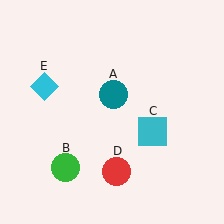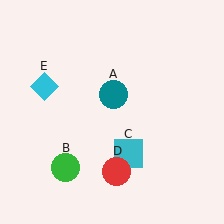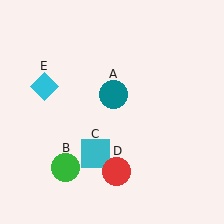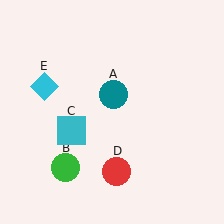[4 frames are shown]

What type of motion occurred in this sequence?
The cyan square (object C) rotated clockwise around the center of the scene.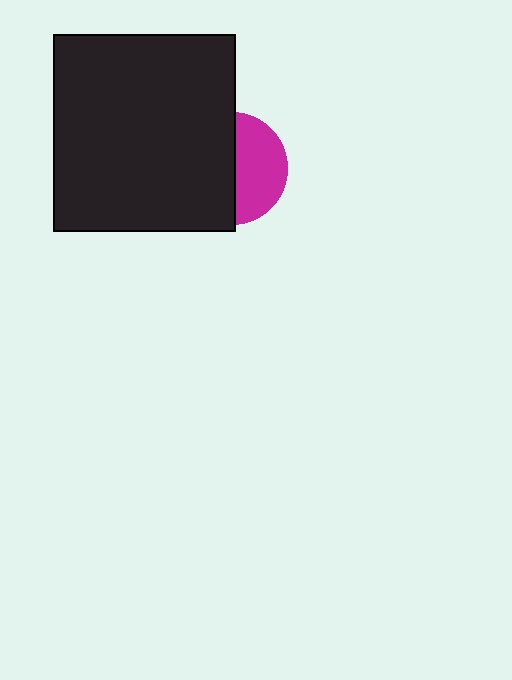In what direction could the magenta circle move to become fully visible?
The magenta circle could move right. That would shift it out from behind the black rectangle entirely.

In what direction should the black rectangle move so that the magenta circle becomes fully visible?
The black rectangle should move left. That is the shortest direction to clear the overlap and leave the magenta circle fully visible.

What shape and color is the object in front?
The object in front is a black rectangle.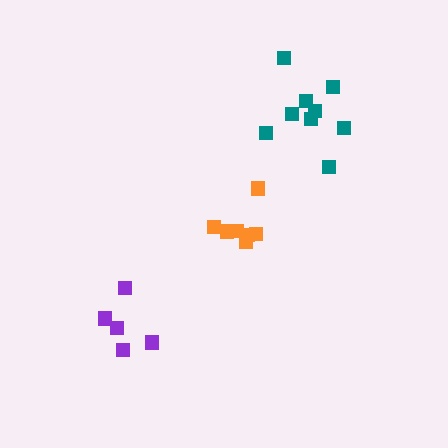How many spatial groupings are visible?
There are 3 spatial groupings.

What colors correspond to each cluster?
The clusters are colored: purple, teal, orange.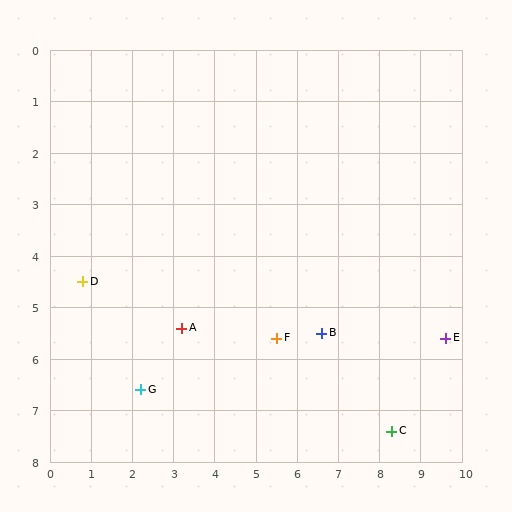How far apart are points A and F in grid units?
Points A and F are about 2.3 grid units apart.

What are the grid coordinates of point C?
Point C is at approximately (8.3, 7.4).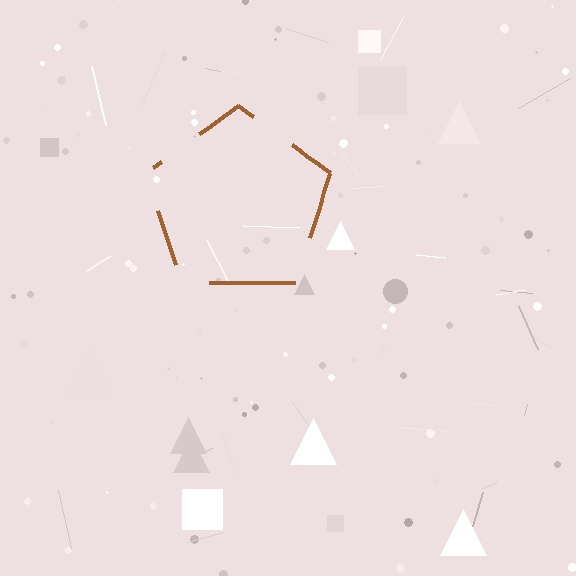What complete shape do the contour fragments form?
The contour fragments form a pentagon.